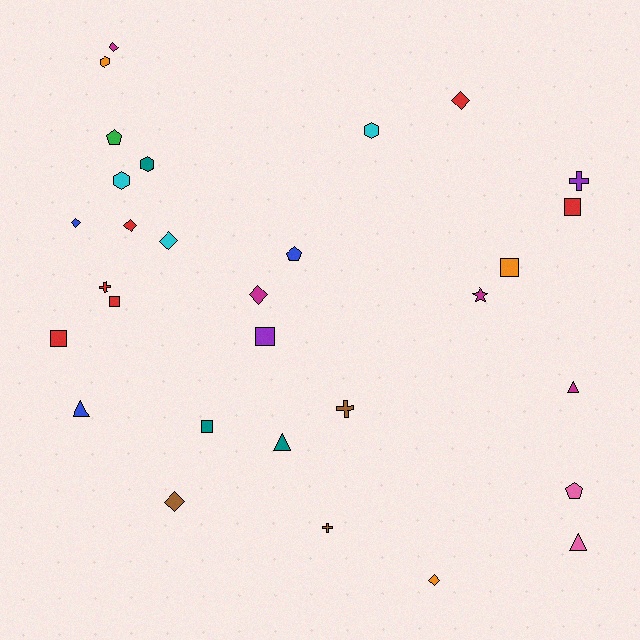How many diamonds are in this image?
There are 8 diamonds.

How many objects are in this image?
There are 30 objects.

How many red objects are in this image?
There are 6 red objects.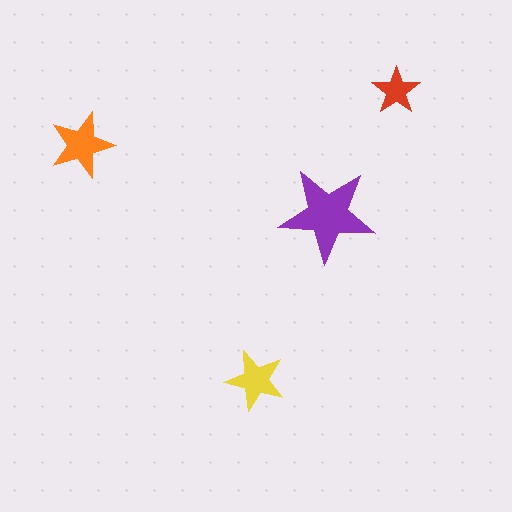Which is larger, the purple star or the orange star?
The purple one.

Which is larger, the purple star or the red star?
The purple one.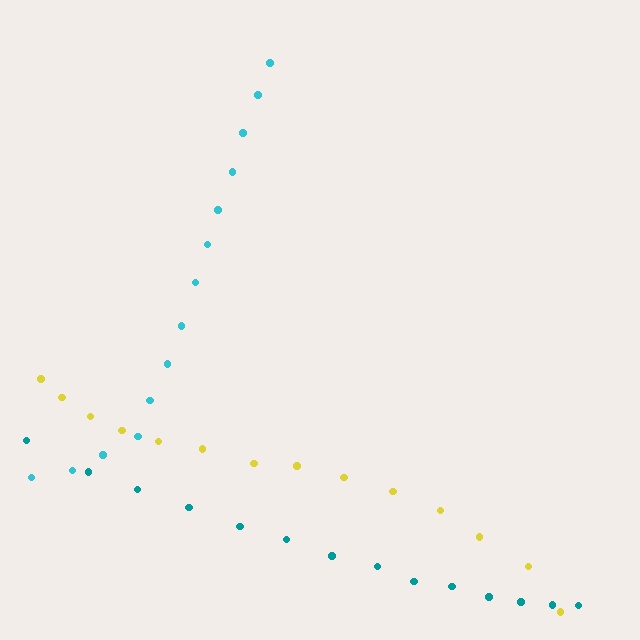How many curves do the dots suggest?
There are 3 distinct paths.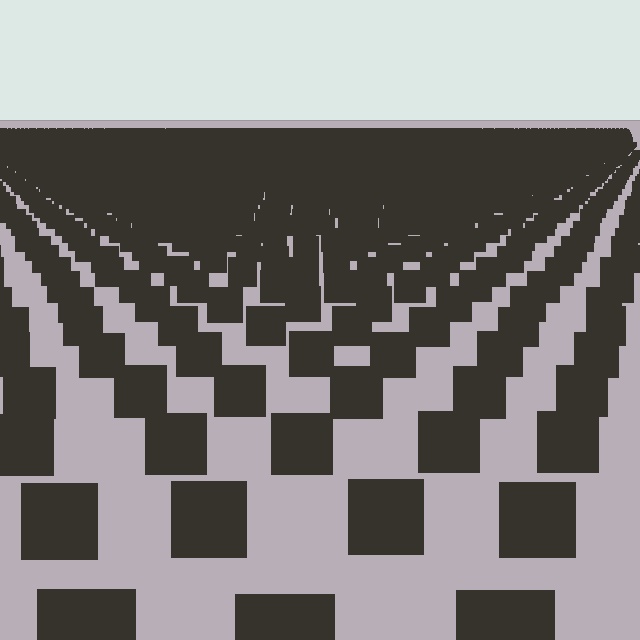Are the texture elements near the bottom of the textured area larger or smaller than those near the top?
Larger. Near the bottom, elements are closer to the viewer and appear at a bigger on-screen size.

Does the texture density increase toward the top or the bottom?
Density increases toward the top.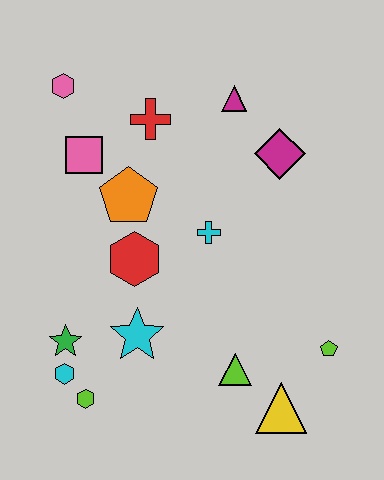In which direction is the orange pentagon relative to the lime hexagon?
The orange pentagon is above the lime hexagon.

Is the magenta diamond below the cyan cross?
No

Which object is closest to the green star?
The cyan hexagon is closest to the green star.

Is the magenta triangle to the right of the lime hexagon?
Yes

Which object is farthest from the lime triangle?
The pink hexagon is farthest from the lime triangle.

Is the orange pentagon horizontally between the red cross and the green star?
Yes